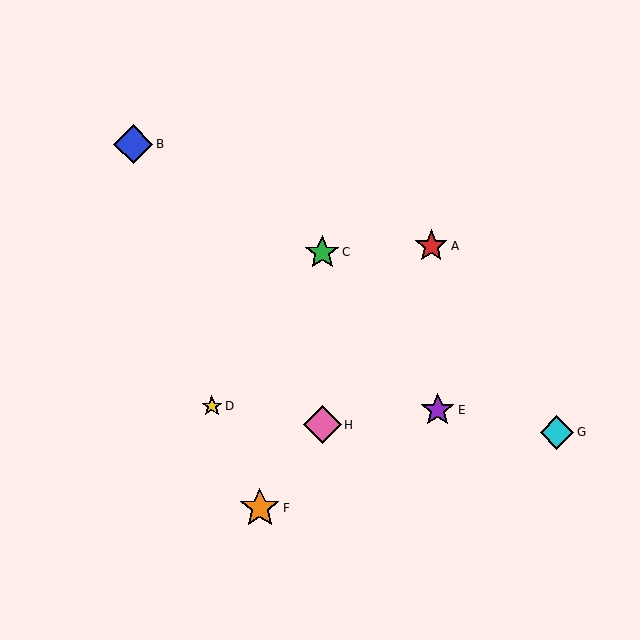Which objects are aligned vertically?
Objects C, H are aligned vertically.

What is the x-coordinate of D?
Object D is at x≈212.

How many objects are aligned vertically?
2 objects (C, H) are aligned vertically.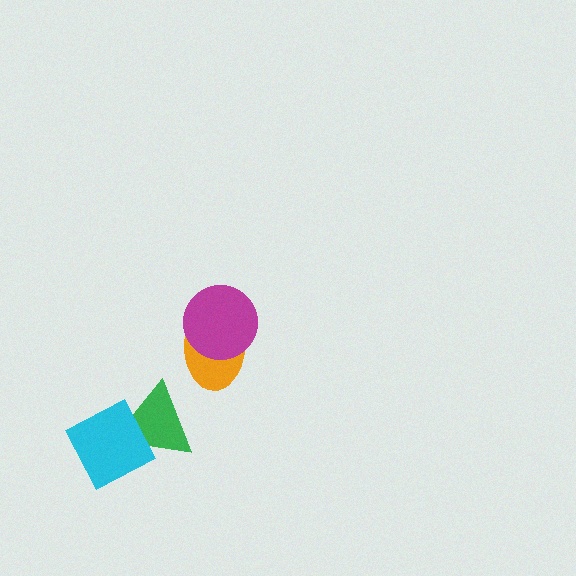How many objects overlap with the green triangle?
1 object overlaps with the green triangle.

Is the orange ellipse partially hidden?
Yes, it is partially covered by another shape.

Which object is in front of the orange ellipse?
The magenta circle is in front of the orange ellipse.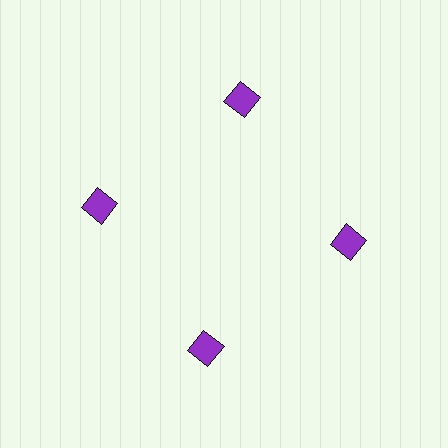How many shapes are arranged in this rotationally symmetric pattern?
There are 4 shapes, arranged in 4 groups of 1.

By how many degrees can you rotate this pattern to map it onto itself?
The pattern maps onto itself every 90 degrees of rotation.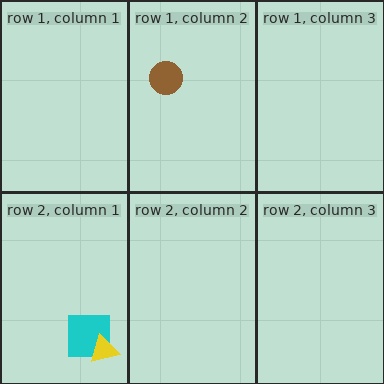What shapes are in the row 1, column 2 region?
The brown circle.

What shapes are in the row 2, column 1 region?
The cyan square, the yellow triangle.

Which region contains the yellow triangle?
The row 2, column 1 region.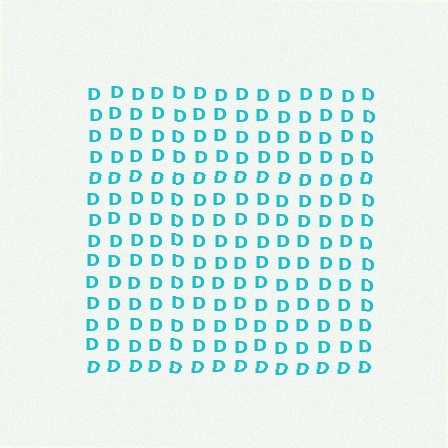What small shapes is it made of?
It is made of small letter D's.